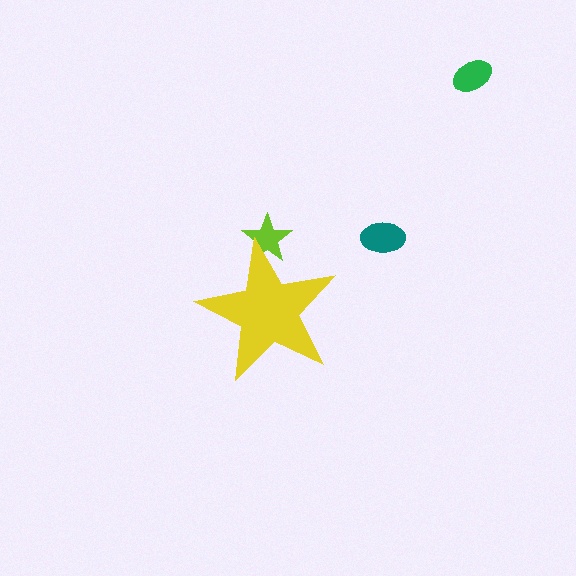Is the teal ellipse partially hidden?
No, the teal ellipse is fully visible.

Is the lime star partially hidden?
Yes, the lime star is partially hidden behind the yellow star.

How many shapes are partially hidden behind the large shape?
1 shape is partially hidden.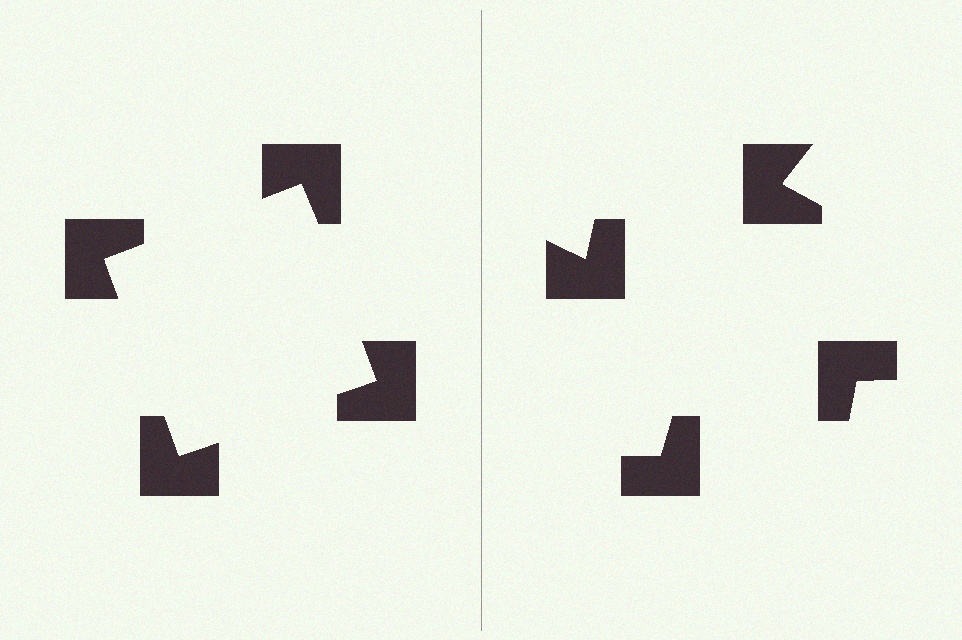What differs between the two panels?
The notched squares are positioned identically on both sides; only the wedge orientations differ. On the left they align to a square; on the right they are misaligned.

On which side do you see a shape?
An illusory square appears on the left side. On the right side the wedge cuts are rotated, so no coherent shape forms.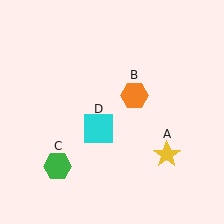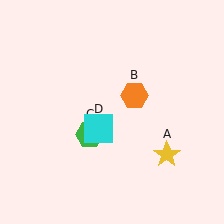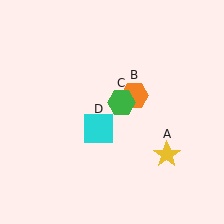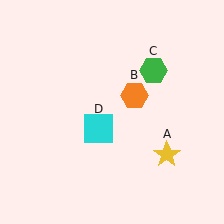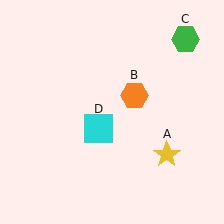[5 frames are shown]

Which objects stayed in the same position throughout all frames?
Yellow star (object A) and orange hexagon (object B) and cyan square (object D) remained stationary.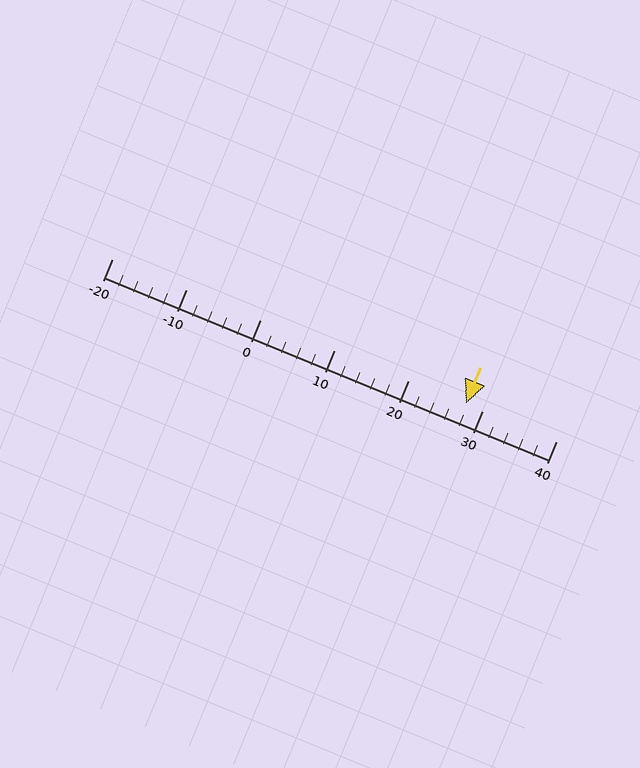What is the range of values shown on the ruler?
The ruler shows values from -20 to 40.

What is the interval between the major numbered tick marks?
The major tick marks are spaced 10 units apart.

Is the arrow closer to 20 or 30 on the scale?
The arrow is closer to 30.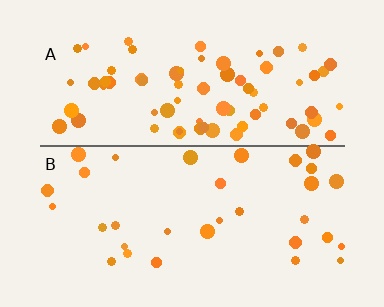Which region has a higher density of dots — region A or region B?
A (the top).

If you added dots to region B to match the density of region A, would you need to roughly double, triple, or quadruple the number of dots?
Approximately double.